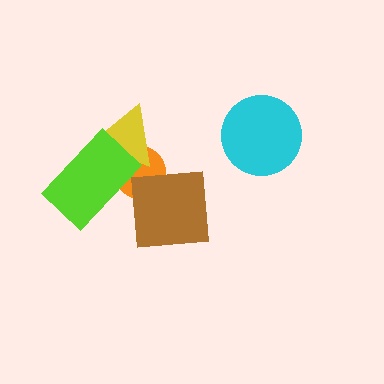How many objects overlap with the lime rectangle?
3 objects overlap with the lime rectangle.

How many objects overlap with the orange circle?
3 objects overlap with the orange circle.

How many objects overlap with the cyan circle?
0 objects overlap with the cyan circle.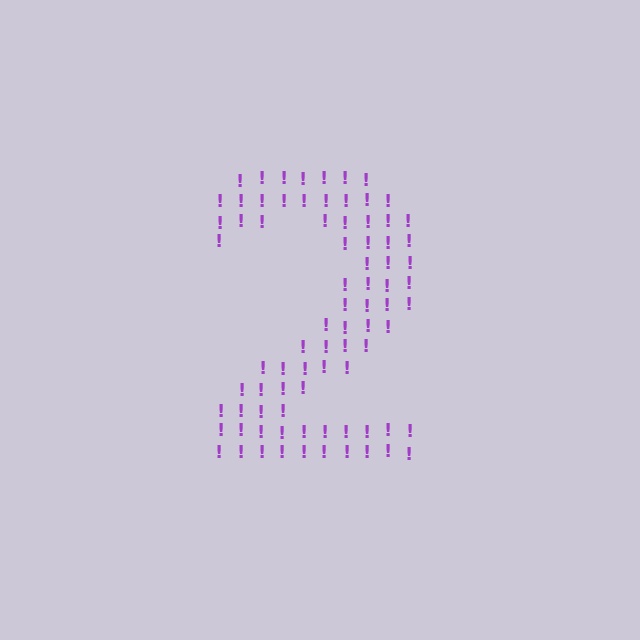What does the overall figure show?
The overall figure shows the digit 2.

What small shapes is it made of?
It is made of small exclamation marks.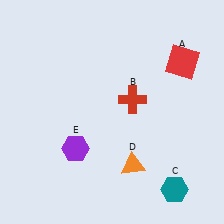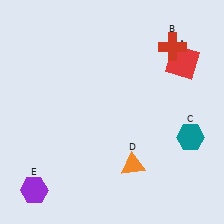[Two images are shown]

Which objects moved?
The objects that moved are: the red cross (B), the teal hexagon (C), the purple hexagon (E).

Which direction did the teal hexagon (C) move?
The teal hexagon (C) moved up.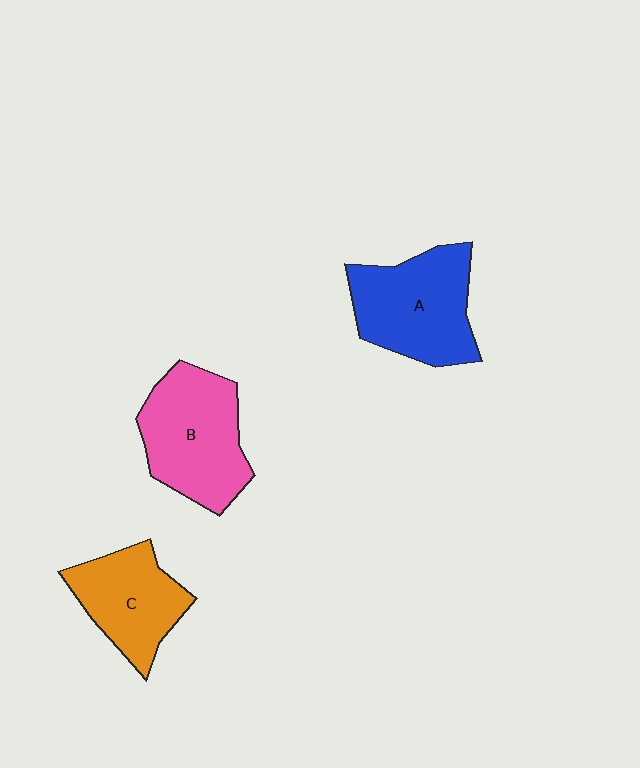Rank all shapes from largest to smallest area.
From largest to smallest: B (pink), A (blue), C (orange).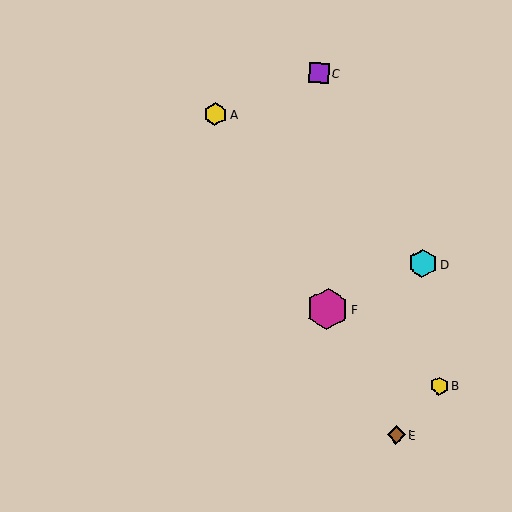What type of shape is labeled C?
Shape C is a purple square.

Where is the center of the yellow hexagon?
The center of the yellow hexagon is at (439, 386).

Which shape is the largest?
The magenta hexagon (labeled F) is the largest.